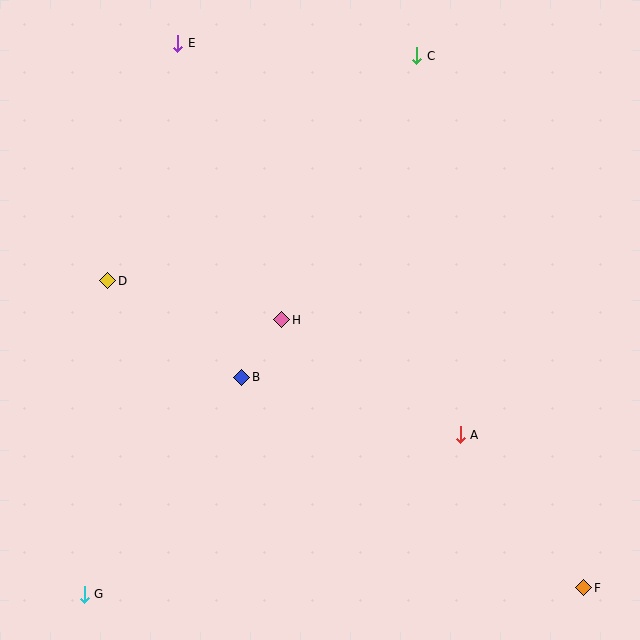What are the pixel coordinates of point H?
Point H is at (282, 320).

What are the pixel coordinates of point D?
Point D is at (108, 281).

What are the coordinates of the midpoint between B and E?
The midpoint between B and E is at (210, 210).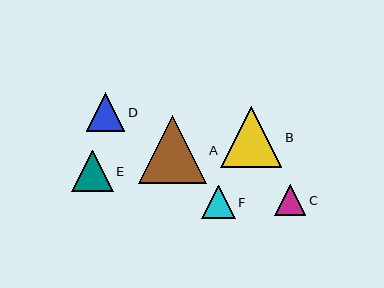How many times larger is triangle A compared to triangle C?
Triangle A is approximately 2.2 times the size of triangle C.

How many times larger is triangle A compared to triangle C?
Triangle A is approximately 2.2 times the size of triangle C.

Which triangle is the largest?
Triangle A is the largest with a size of approximately 68 pixels.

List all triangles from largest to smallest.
From largest to smallest: A, B, E, D, F, C.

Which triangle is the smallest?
Triangle C is the smallest with a size of approximately 31 pixels.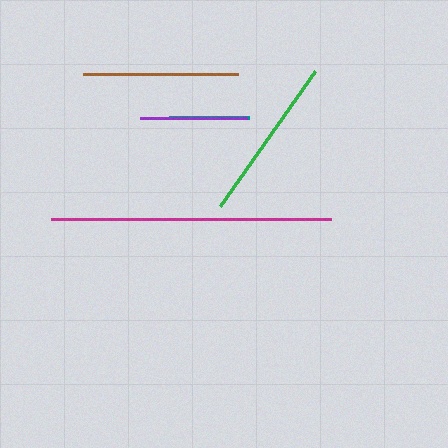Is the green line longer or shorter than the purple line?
The green line is longer than the purple line.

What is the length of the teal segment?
The teal segment is approximately 79 pixels long.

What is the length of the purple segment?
The purple segment is approximately 108 pixels long.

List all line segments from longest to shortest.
From longest to shortest: magenta, green, brown, purple, teal.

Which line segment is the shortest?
The teal line is the shortest at approximately 79 pixels.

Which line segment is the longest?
The magenta line is the longest at approximately 280 pixels.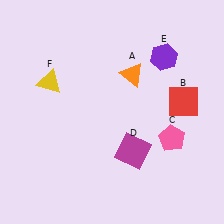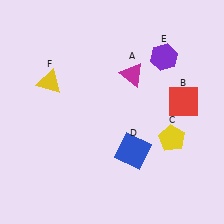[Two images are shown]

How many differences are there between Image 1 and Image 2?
There are 3 differences between the two images.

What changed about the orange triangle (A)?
In Image 1, A is orange. In Image 2, it changed to magenta.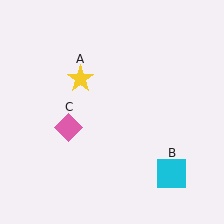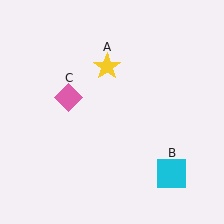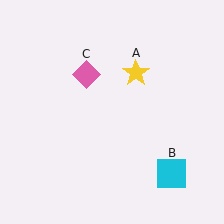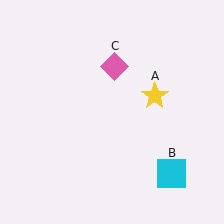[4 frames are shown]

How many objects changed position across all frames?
2 objects changed position: yellow star (object A), pink diamond (object C).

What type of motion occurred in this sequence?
The yellow star (object A), pink diamond (object C) rotated clockwise around the center of the scene.